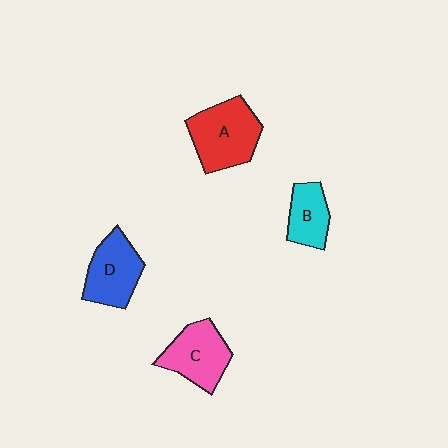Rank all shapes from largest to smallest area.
From largest to smallest: A (red), D (blue), C (pink), B (cyan).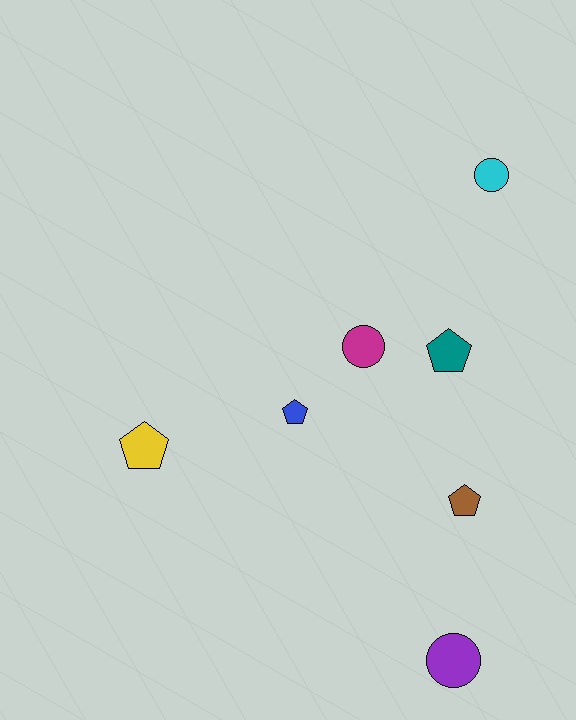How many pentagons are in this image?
There are 4 pentagons.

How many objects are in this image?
There are 7 objects.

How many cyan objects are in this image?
There is 1 cyan object.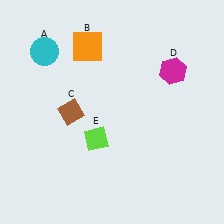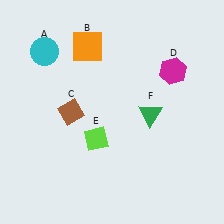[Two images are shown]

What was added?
A green triangle (F) was added in Image 2.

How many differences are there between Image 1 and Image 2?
There is 1 difference between the two images.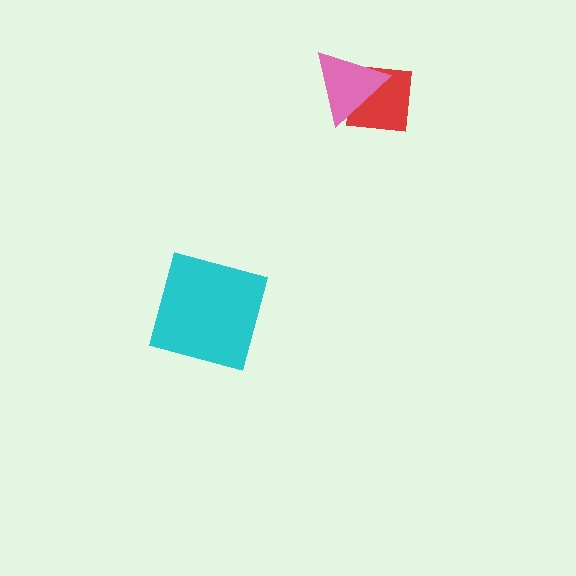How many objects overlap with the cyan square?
0 objects overlap with the cyan square.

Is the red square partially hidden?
Yes, it is partially covered by another shape.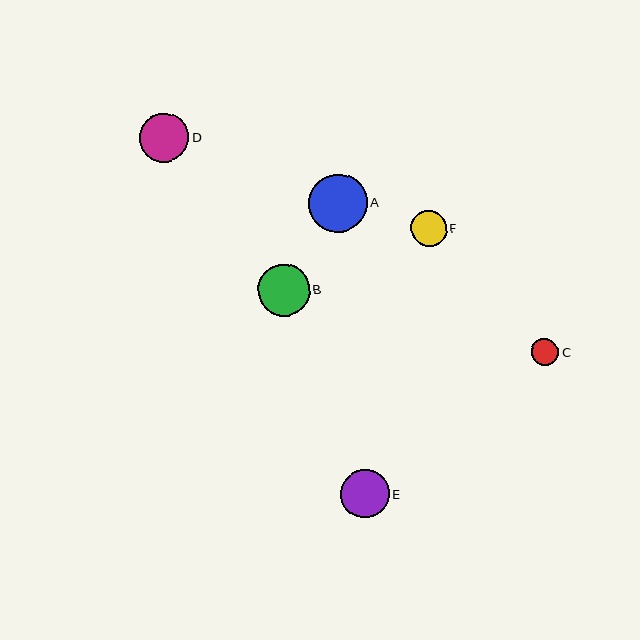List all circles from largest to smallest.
From largest to smallest: A, B, D, E, F, C.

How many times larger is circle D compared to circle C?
Circle D is approximately 1.8 times the size of circle C.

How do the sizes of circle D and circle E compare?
Circle D and circle E are approximately the same size.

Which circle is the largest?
Circle A is the largest with a size of approximately 59 pixels.